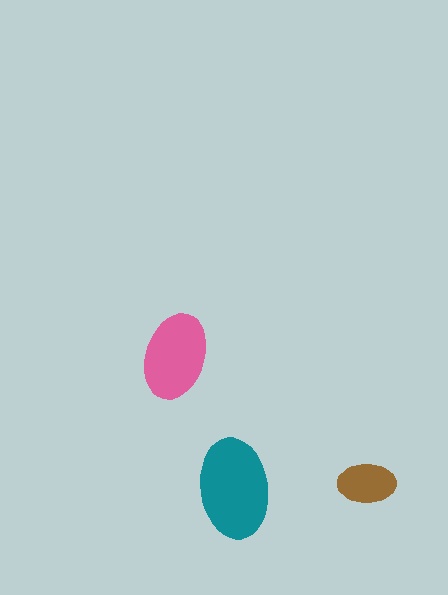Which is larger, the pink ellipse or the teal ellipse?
The teal one.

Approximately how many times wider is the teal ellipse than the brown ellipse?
About 1.5 times wider.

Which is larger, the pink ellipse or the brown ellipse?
The pink one.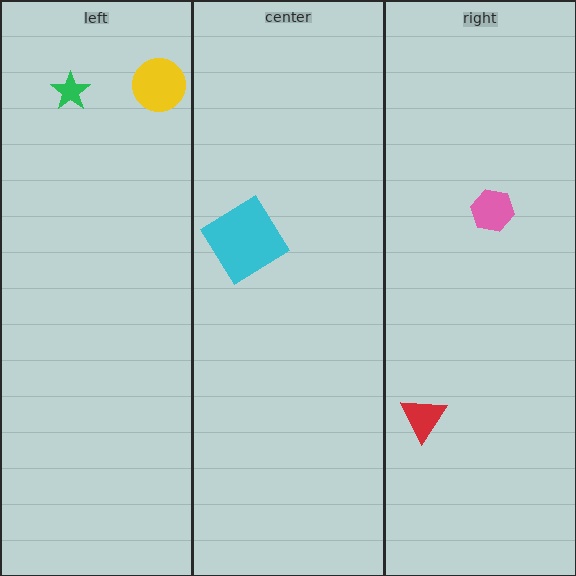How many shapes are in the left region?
2.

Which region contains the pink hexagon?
The right region.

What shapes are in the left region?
The green star, the yellow circle.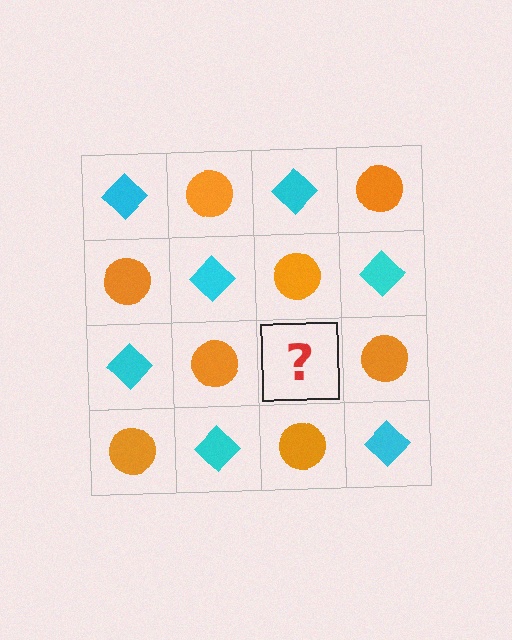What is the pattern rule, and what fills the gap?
The rule is that it alternates cyan diamond and orange circle in a checkerboard pattern. The gap should be filled with a cyan diamond.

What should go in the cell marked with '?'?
The missing cell should contain a cyan diamond.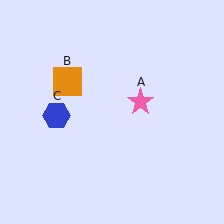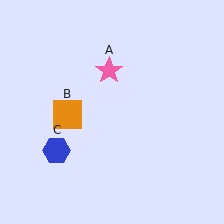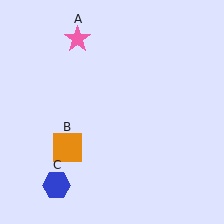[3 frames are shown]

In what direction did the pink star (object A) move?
The pink star (object A) moved up and to the left.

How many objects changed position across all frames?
3 objects changed position: pink star (object A), orange square (object B), blue hexagon (object C).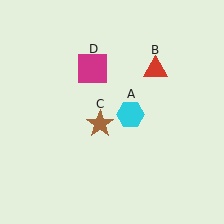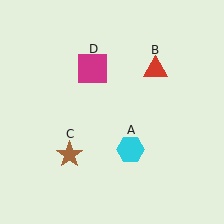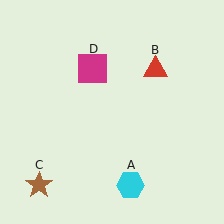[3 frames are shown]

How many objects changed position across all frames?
2 objects changed position: cyan hexagon (object A), brown star (object C).